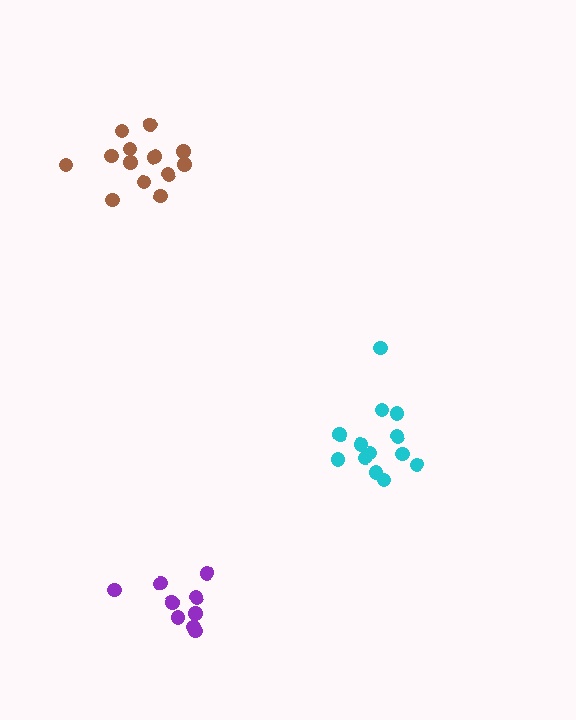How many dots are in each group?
Group 1: 13 dots, Group 2: 9 dots, Group 3: 13 dots (35 total).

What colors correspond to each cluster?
The clusters are colored: cyan, purple, brown.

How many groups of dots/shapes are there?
There are 3 groups.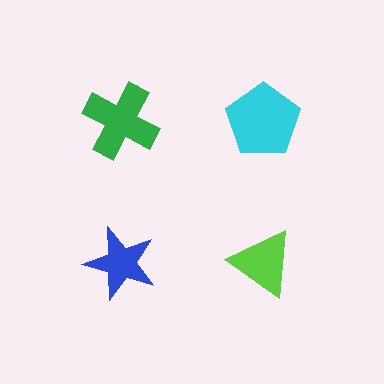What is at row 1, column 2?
A cyan pentagon.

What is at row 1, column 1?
A green cross.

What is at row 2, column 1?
A blue star.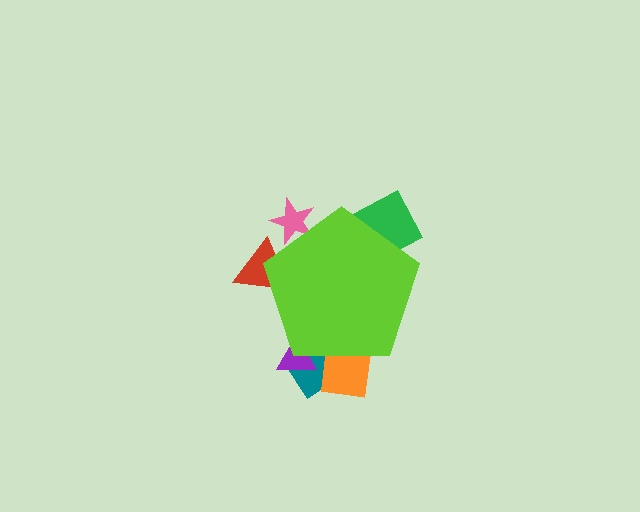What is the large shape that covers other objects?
A lime pentagon.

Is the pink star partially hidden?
Yes, the pink star is partially hidden behind the lime pentagon.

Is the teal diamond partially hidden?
Yes, the teal diamond is partially hidden behind the lime pentagon.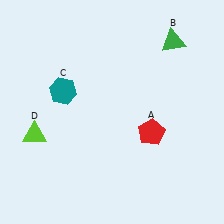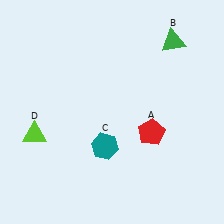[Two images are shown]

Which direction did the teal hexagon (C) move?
The teal hexagon (C) moved down.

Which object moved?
The teal hexagon (C) moved down.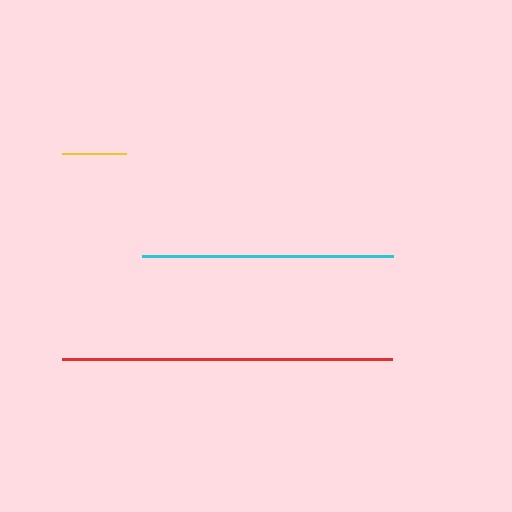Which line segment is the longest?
The red line is the longest at approximately 330 pixels.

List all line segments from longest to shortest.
From longest to shortest: red, cyan, yellow.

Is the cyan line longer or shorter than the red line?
The red line is longer than the cyan line.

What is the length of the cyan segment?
The cyan segment is approximately 251 pixels long.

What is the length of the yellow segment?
The yellow segment is approximately 63 pixels long.